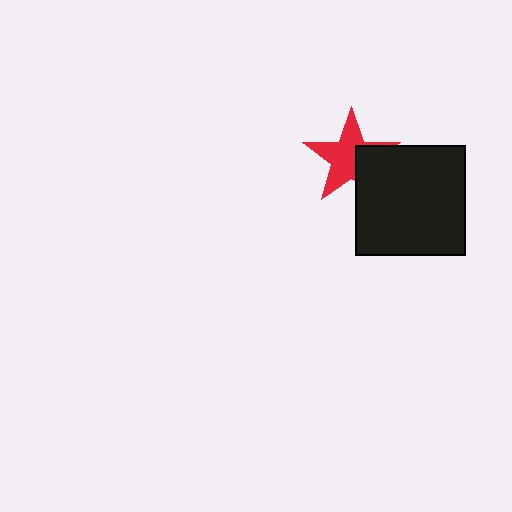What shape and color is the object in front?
The object in front is a black square.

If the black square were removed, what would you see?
You would see the complete red star.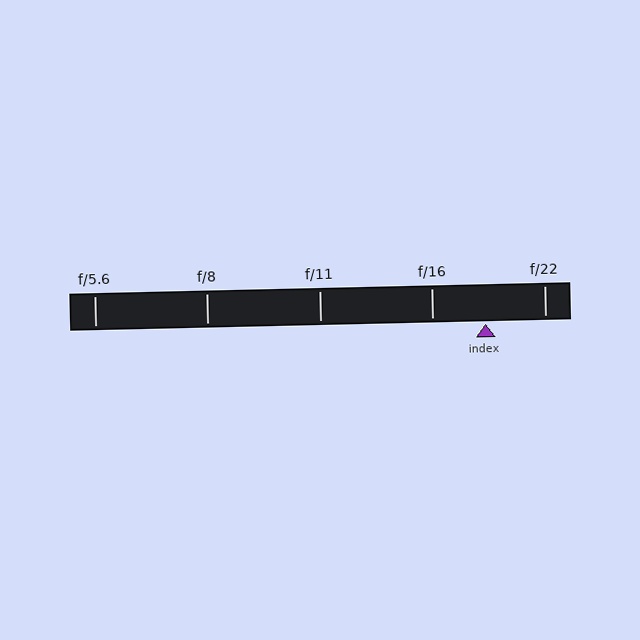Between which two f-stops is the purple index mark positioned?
The index mark is between f/16 and f/22.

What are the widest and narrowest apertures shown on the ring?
The widest aperture shown is f/5.6 and the narrowest is f/22.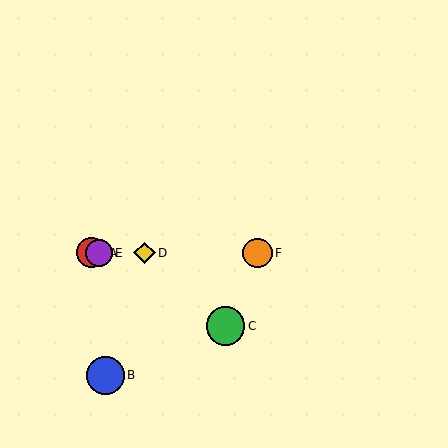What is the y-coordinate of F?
Object F is at y≈253.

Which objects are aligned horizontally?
Objects A, D, E, F are aligned horizontally.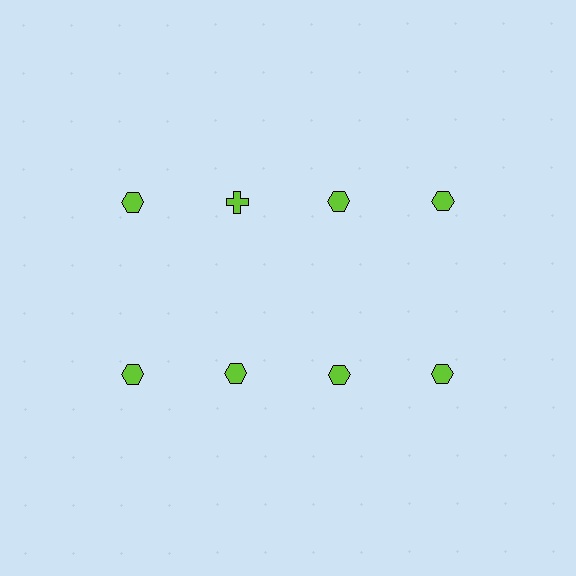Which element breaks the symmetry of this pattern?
The lime cross in the top row, second from left column breaks the symmetry. All other shapes are lime hexagons.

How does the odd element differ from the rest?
It has a different shape: cross instead of hexagon.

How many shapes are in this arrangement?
There are 8 shapes arranged in a grid pattern.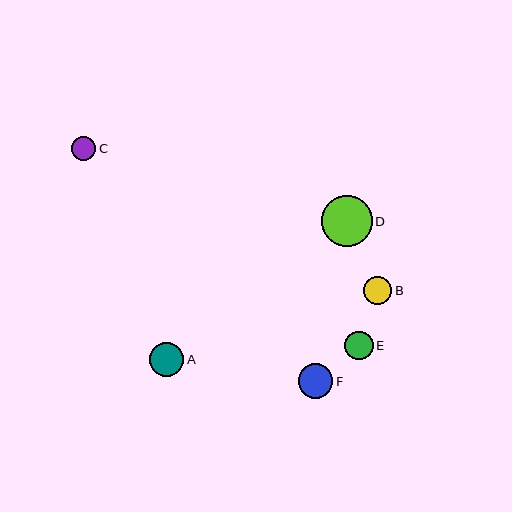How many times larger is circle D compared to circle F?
Circle D is approximately 1.5 times the size of circle F.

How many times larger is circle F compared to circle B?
Circle F is approximately 1.2 times the size of circle B.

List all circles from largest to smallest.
From largest to smallest: D, F, A, B, E, C.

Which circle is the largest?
Circle D is the largest with a size of approximately 51 pixels.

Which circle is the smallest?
Circle C is the smallest with a size of approximately 25 pixels.